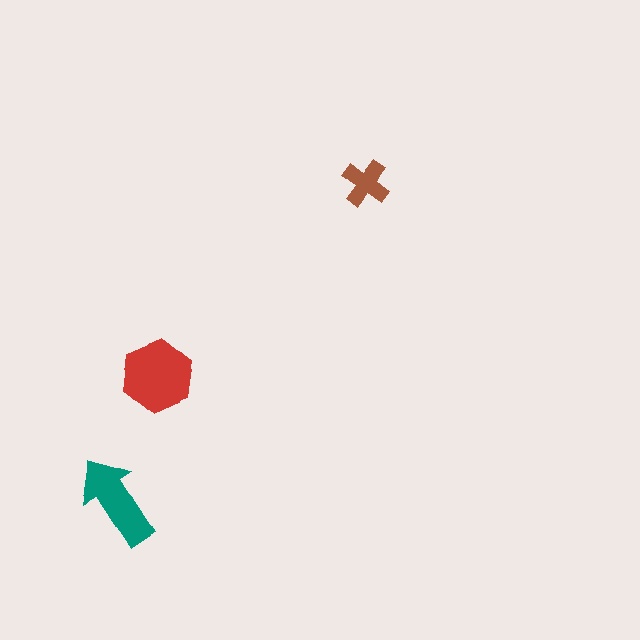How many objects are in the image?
There are 3 objects in the image.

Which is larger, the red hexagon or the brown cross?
The red hexagon.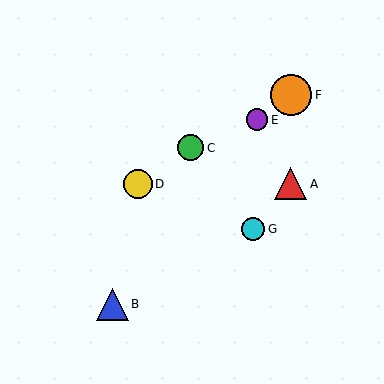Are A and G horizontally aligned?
No, A is at y≈184 and G is at y≈229.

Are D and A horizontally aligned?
Yes, both are at y≈184.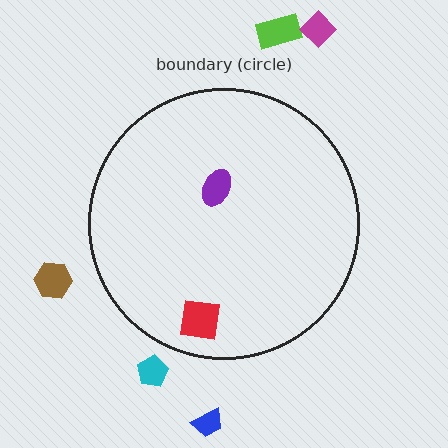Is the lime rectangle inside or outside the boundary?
Outside.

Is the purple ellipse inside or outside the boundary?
Inside.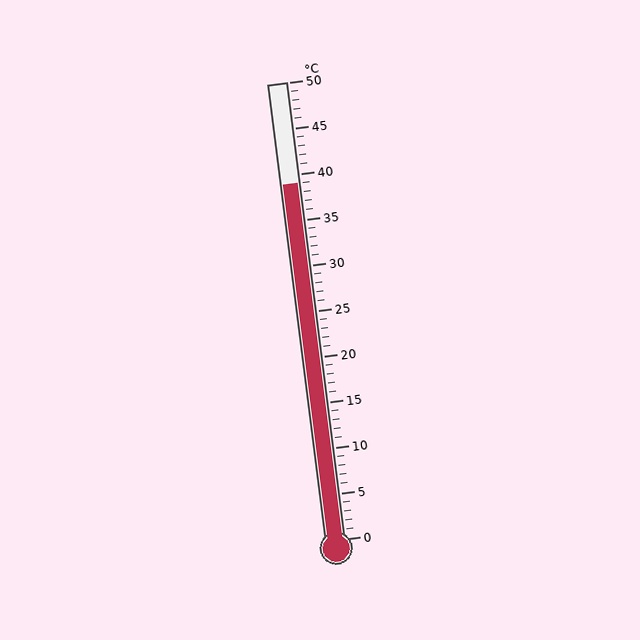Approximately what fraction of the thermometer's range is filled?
The thermometer is filled to approximately 80% of its range.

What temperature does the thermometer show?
The thermometer shows approximately 39°C.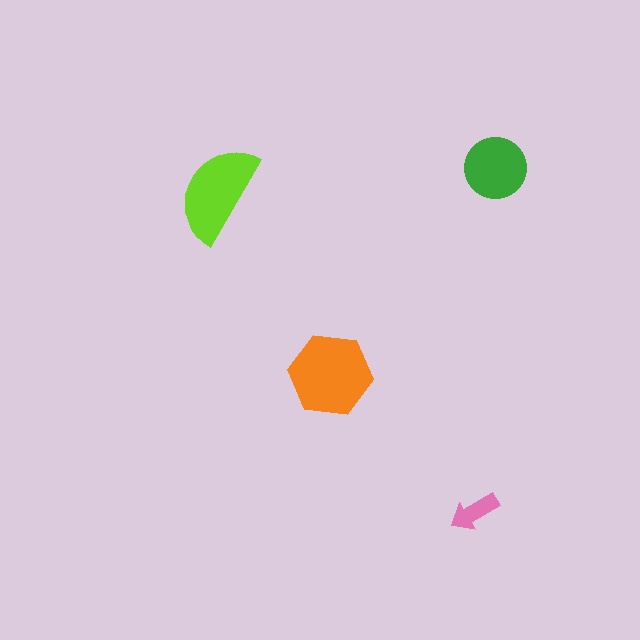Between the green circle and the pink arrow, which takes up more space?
The green circle.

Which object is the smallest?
The pink arrow.